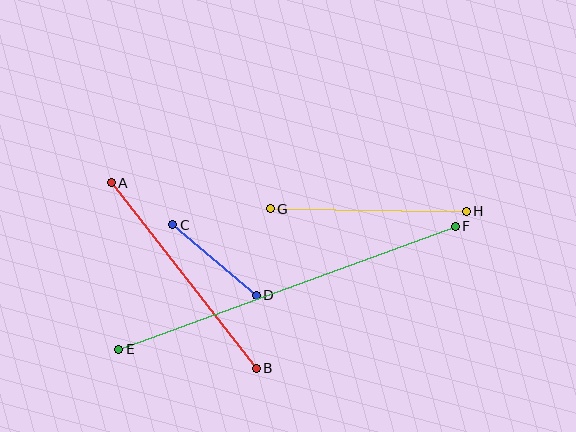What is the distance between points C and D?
The distance is approximately 109 pixels.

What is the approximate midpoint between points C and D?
The midpoint is at approximately (215, 260) pixels.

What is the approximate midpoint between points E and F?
The midpoint is at approximately (287, 288) pixels.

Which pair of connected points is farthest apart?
Points E and F are farthest apart.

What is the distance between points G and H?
The distance is approximately 196 pixels.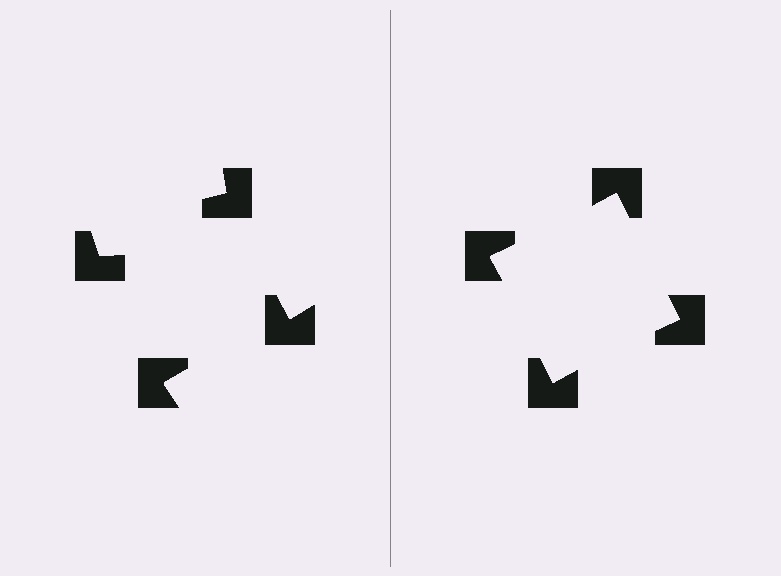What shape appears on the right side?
An illusory square.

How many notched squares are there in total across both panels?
8 — 4 on each side.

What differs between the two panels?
The notched squares are positioned identically on both sides; only the wedge orientations differ. On the right they align to a square; on the left they are misaligned.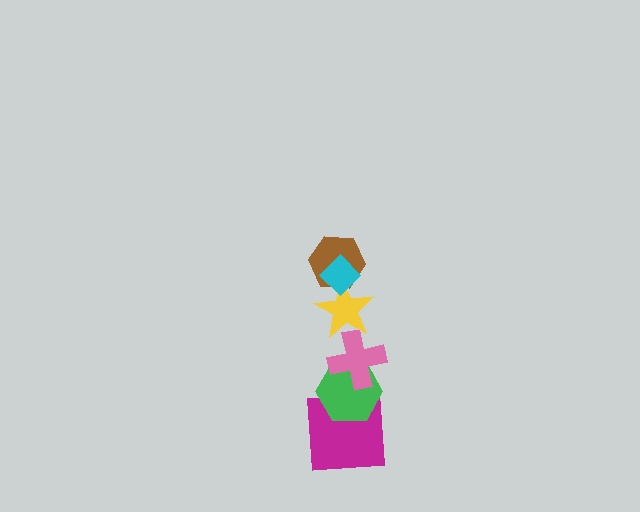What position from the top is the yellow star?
The yellow star is 3rd from the top.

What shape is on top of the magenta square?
The green hexagon is on top of the magenta square.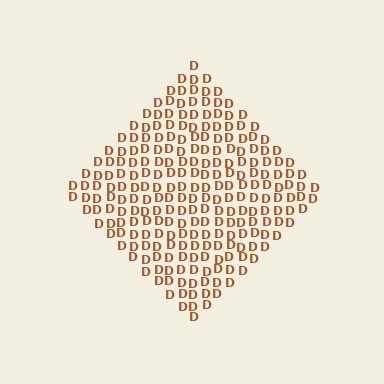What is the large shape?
The large shape is a diamond.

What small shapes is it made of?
It is made of small letter D's.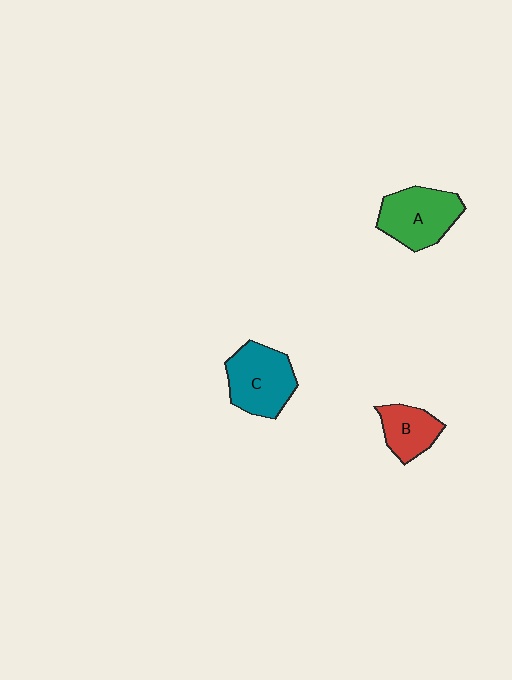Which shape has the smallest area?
Shape B (red).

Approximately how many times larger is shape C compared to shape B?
Approximately 1.6 times.